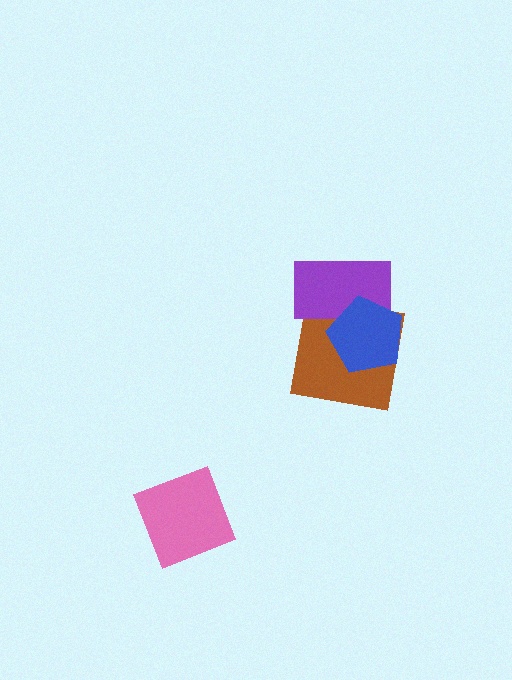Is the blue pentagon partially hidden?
No, no other shape covers it.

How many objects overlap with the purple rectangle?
2 objects overlap with the purple rectangle.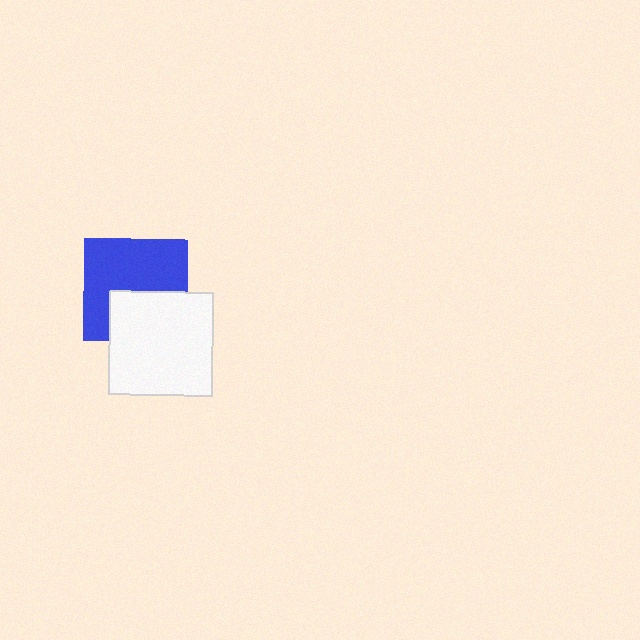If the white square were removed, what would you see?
You would see the complete blue square.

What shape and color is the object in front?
The object in front is a white square.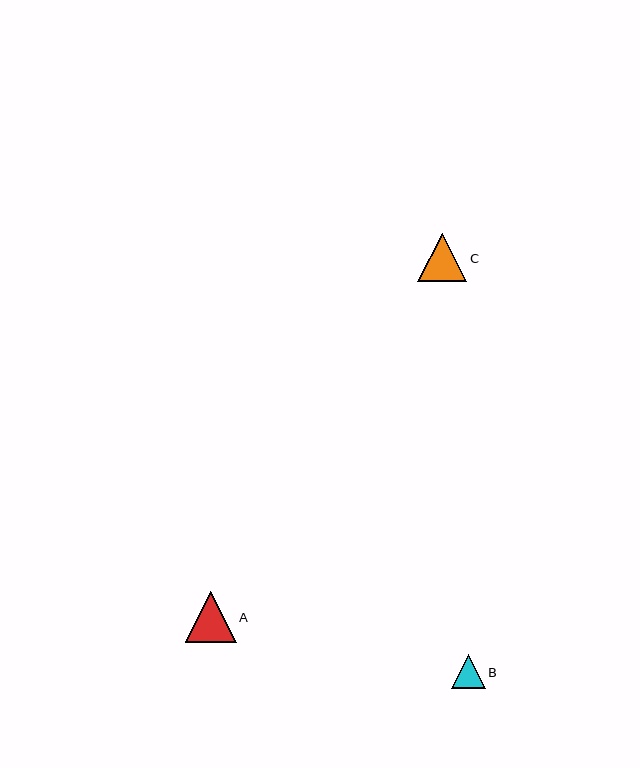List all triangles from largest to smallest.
From largest to smallest: A, C, B.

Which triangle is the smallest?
Triangle B is the smallest with a size of approximately 34 pixels.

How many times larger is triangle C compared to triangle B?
Triangle C is approximately 1.5 times the size of triangle B.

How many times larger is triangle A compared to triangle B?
Triangle A is approximately 1.5 times the size of triangle B.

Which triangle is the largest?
Triangle A is the largest with a size of approximately 51 pixels.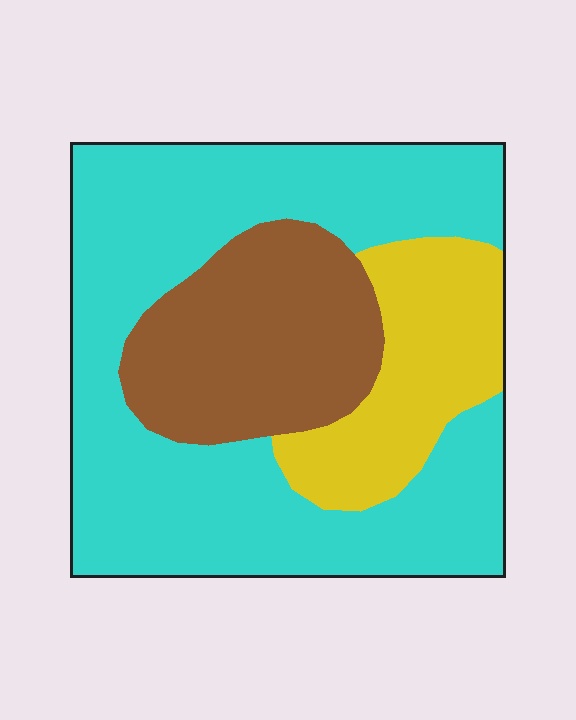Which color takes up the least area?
Yellow, at roughly 20%.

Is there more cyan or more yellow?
Cyan.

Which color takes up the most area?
Cyan, at roughly 60%.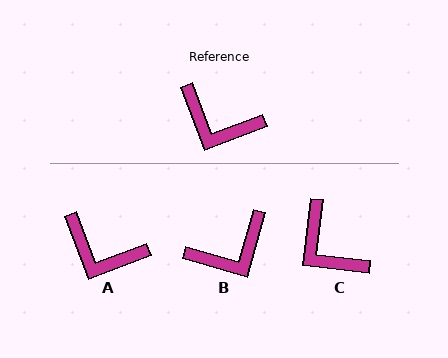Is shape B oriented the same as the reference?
No, it is off by about 53 degrees.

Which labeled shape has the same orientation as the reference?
A.